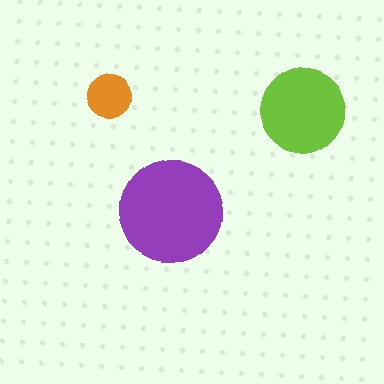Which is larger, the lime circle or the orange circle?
The lime one.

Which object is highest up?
The orange circle is topmost.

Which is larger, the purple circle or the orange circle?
The purple one.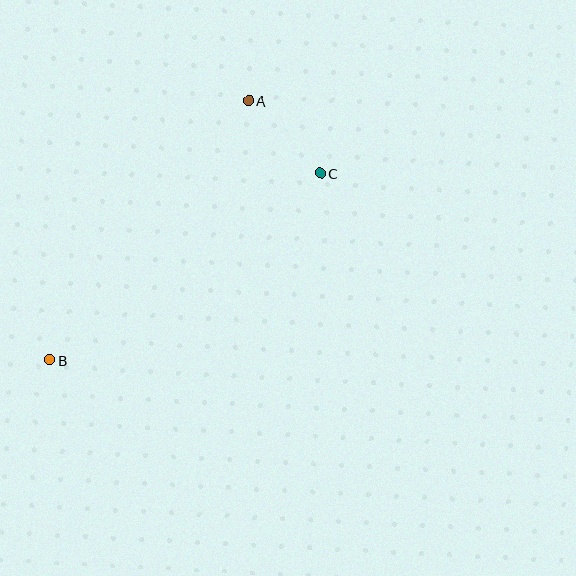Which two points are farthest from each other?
Points B and C are farthest from each other.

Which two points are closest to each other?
Points A and C are closest to each other.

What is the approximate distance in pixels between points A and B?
The distance between A and B is approximately 327 pixels.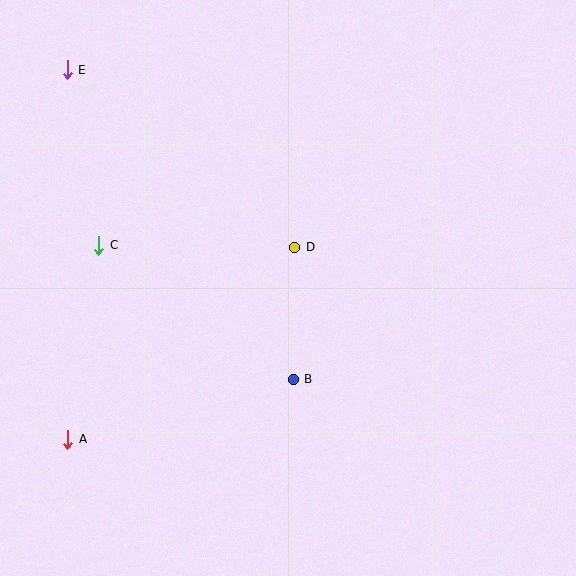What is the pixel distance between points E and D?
The distance between E and D is 288 pixels.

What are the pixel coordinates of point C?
Point C is at (99, 245).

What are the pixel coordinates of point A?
Point A is at (68, 439).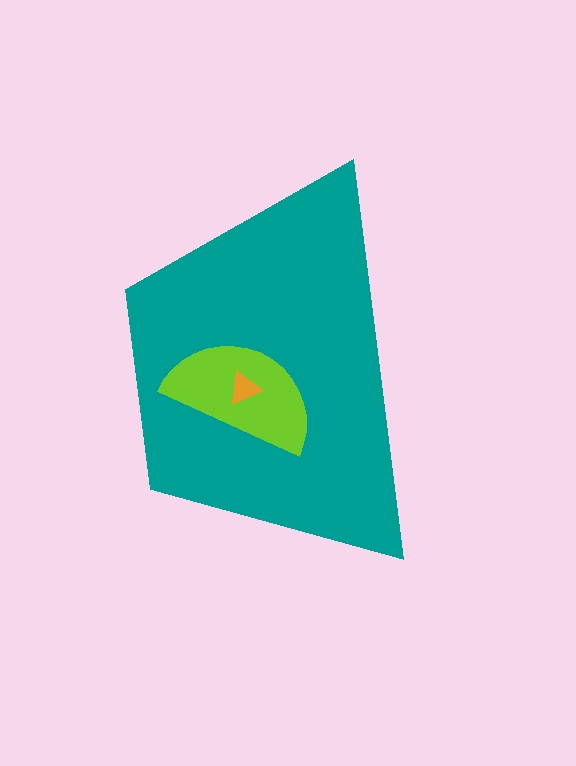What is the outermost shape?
The teal trapezoid.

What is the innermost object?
The orange triangle.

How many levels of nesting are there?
3.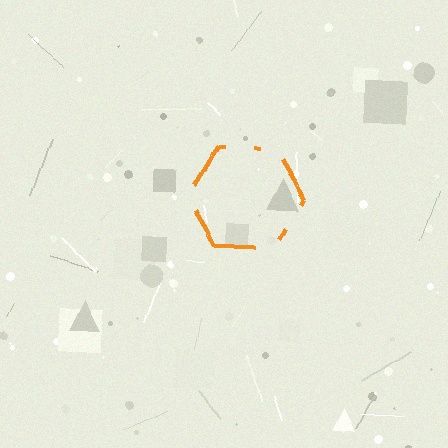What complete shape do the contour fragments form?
The contour fragments form a hexagon.